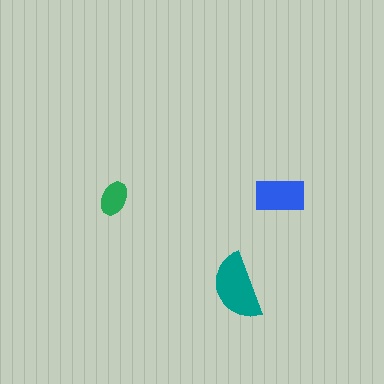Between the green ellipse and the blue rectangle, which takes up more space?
The blue rectangle.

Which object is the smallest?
The green ellipse.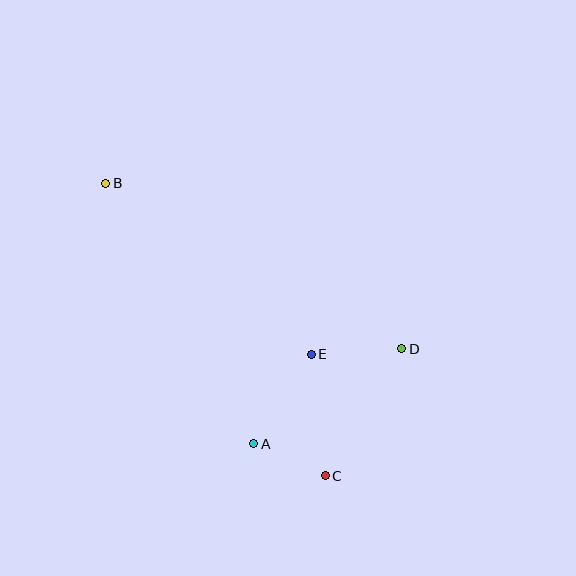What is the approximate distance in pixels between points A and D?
The distance between A and D is approximately 176 pixels.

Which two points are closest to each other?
Points A and C are closest to each other.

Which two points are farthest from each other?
Points B and C are farthest from each other.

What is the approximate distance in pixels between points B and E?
The distance between B and E is approximately 267 pixels.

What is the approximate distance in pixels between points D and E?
The distance between D and E is approximately 91 pixels.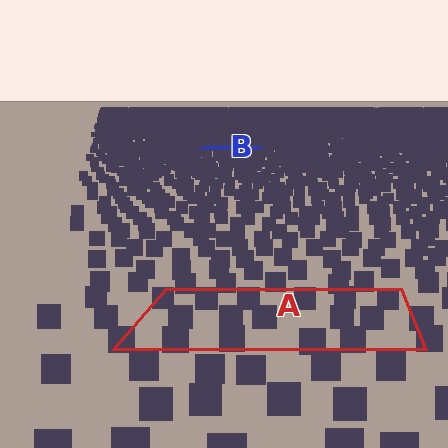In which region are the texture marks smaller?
The texture marks are smaller in region B, because it is farther away.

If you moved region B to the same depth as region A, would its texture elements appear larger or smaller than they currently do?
They would appear larger. At a closer depth, the same texture elements are projected at a bigger on-screen size.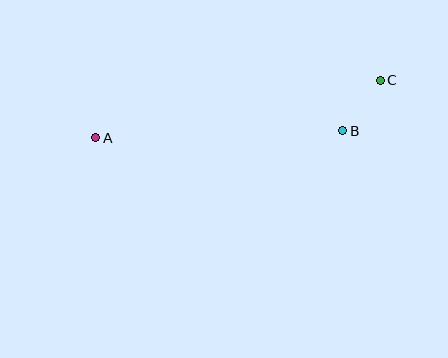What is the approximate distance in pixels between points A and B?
The distance between A and B is approximately 247 pixels.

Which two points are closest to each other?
Points B and C are closest to each other.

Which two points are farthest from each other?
Points A and C are farthest from each other.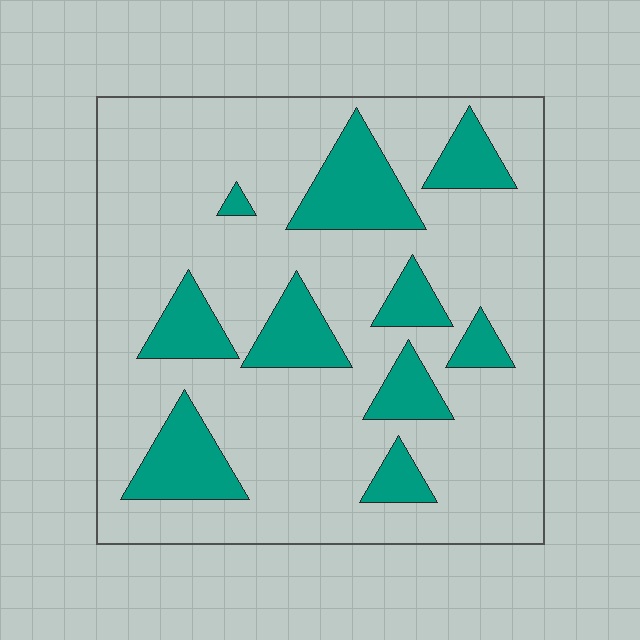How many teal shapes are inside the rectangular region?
10.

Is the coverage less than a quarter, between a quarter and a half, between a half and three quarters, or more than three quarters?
Less than a quarter.